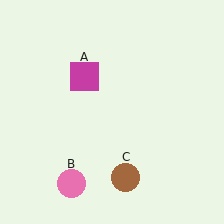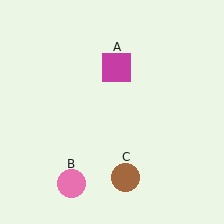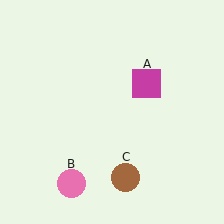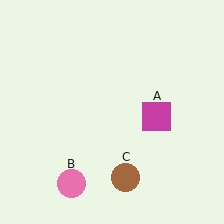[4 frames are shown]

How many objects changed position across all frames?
1 object changed position: magenta square (object A).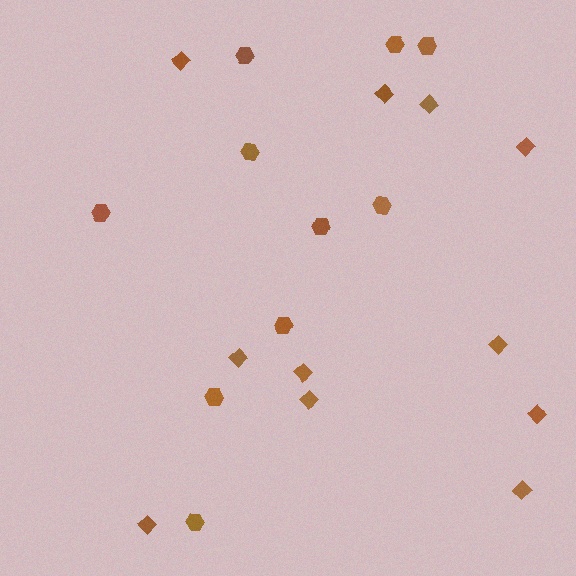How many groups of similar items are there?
There are 2 groups: one group of hexagons (10) and one group of diamonds (11).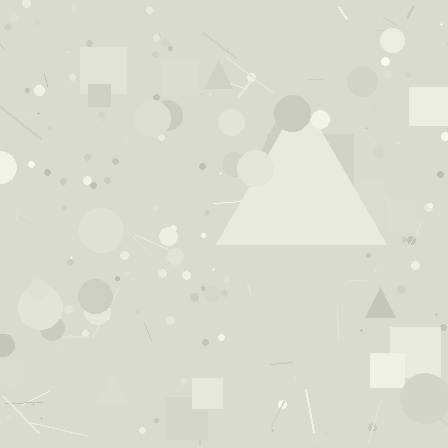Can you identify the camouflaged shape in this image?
The camouflaged shape is a triangle.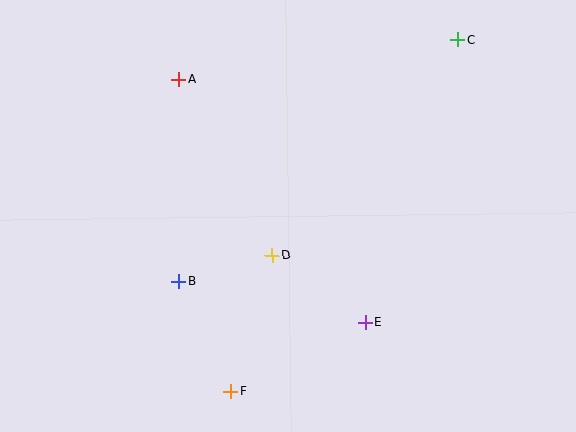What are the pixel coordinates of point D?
Point D is at (272, 256).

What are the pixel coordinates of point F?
Point F is at (231, 391).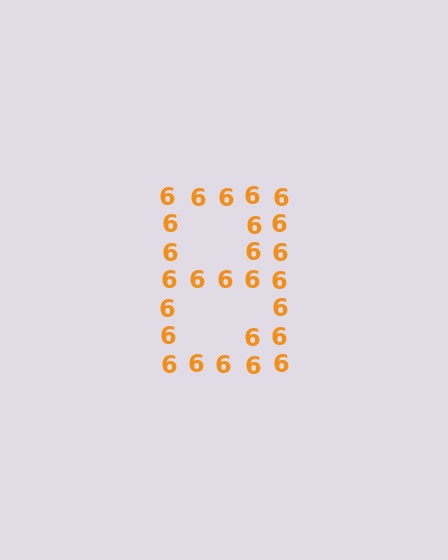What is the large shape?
The large shape is the letter B.